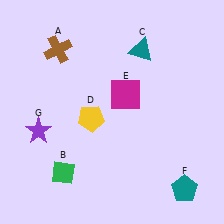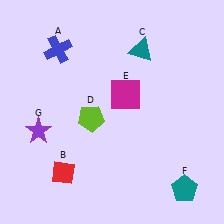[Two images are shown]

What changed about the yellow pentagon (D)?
In Image 1, D is yellow. In Image 2, it changed to lime.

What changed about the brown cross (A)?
In Image 1, A is brown. In Image 2, it changed to blue.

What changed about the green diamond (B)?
In Image 1, B is green. In Image 2, it changed to red.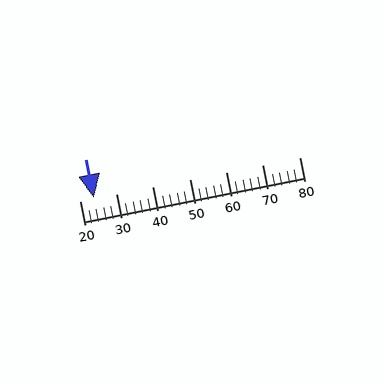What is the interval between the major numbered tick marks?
The major tick marks are spaced 10 units apart.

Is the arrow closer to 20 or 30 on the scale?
The arrow is closer to 20.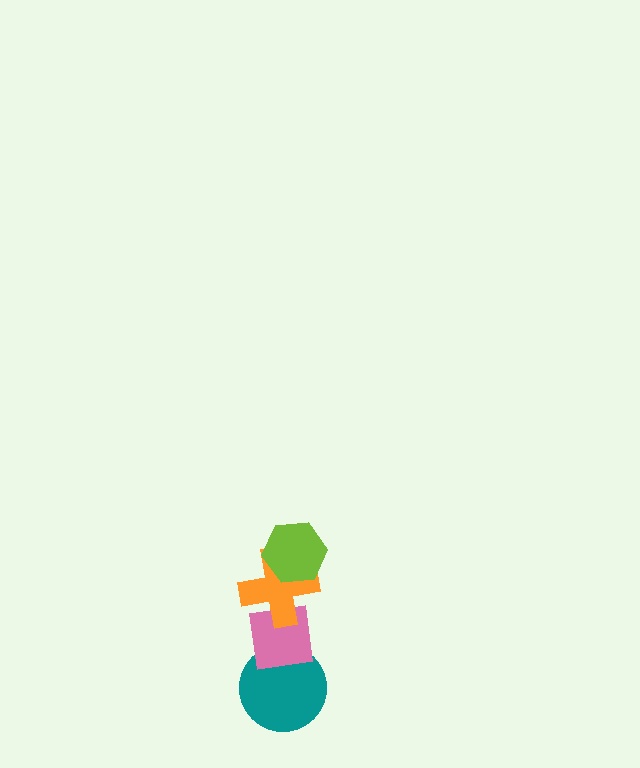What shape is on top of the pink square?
The orange cross is on top of the pink square.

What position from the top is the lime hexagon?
The lime hexagon is 1st from the top.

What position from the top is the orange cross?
The orange cross is 2nd from the top.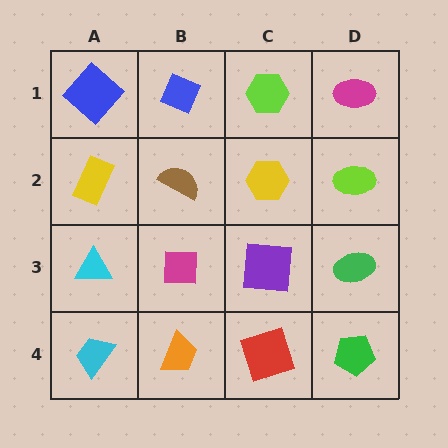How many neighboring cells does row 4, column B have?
3.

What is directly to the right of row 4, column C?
A green pentagon.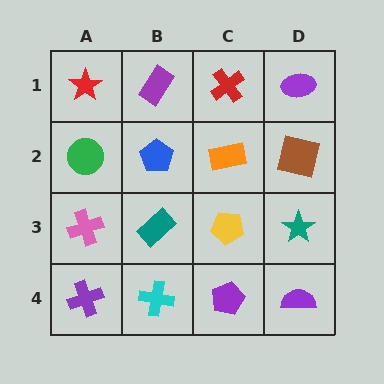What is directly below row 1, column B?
A blue pentagon.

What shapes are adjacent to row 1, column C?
An orange rectangle (row 2, column C), a purple rectangle (row 1, column B), a purple ellipse (row 1, column D).